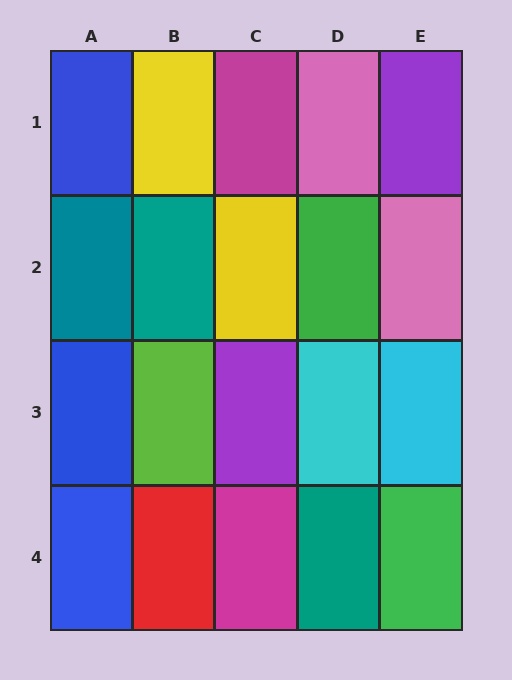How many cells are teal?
3 cells are teal.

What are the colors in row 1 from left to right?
Blue, yellow, magenta, pink, purple.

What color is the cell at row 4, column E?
Green.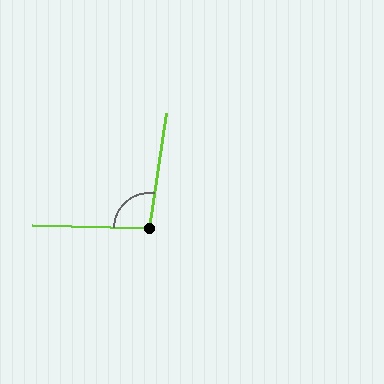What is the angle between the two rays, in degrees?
Approximately 97 degrees.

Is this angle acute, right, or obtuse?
It is obtuse.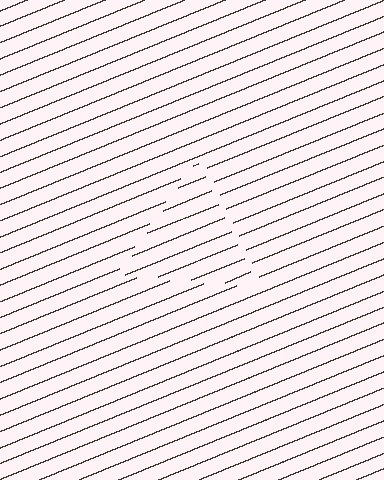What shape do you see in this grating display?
An illusory triangle. The interior of the shape contains the same grating, shifted by half a period — the contour is defined by the phase discontinuity where line-ends from the inner and outer gratings abut.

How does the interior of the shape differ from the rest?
The interior of the shape contains the same grating, shifted by half a period — the contour is defined by the phase discontinuity where line-ends from the inner and outer gratings abut.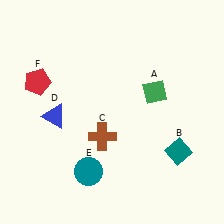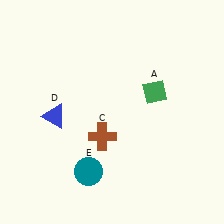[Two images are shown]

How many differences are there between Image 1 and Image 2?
There are 2 differences between the two images.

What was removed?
The teal diamond (B), the red pentagon (F) were removed in Image 2.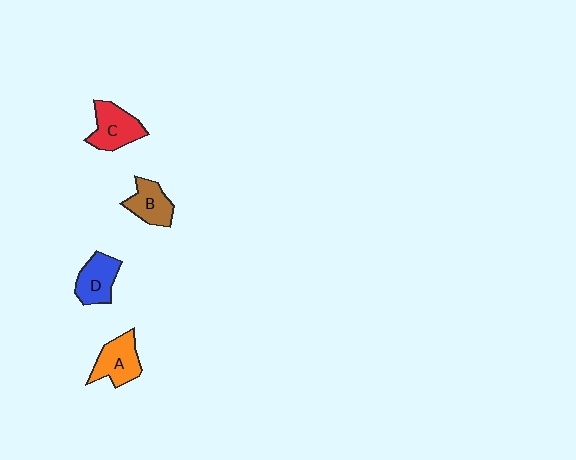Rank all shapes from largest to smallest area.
From largest to smallest: C (red), A (orange), D (blue), B (brown).